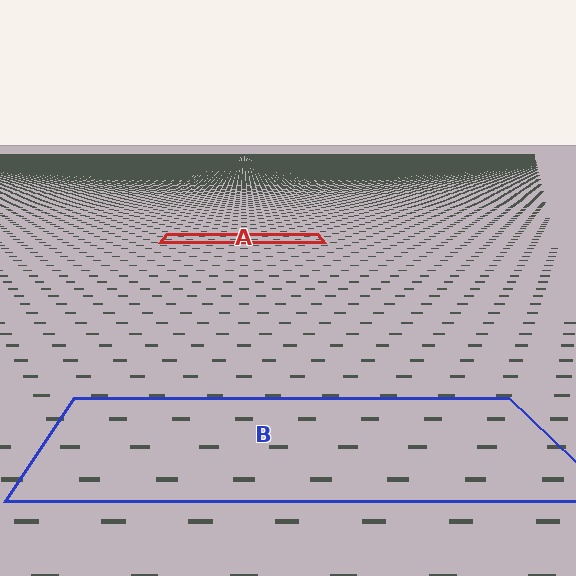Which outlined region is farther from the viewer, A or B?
Region A is farther from the viewer — the texture elements inside it appear smaller and more densely packed.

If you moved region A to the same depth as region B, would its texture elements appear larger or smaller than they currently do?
They would appear larger. At a closer depth, the same texture elements are projected at a bigger on-screen size.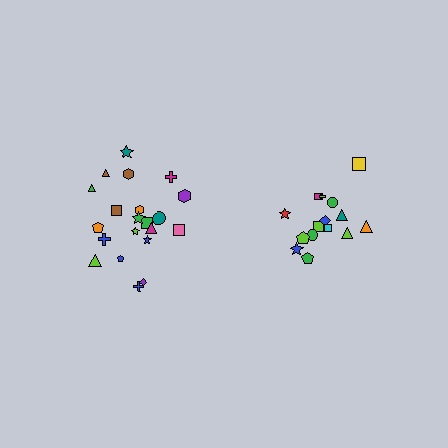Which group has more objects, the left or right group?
The left group.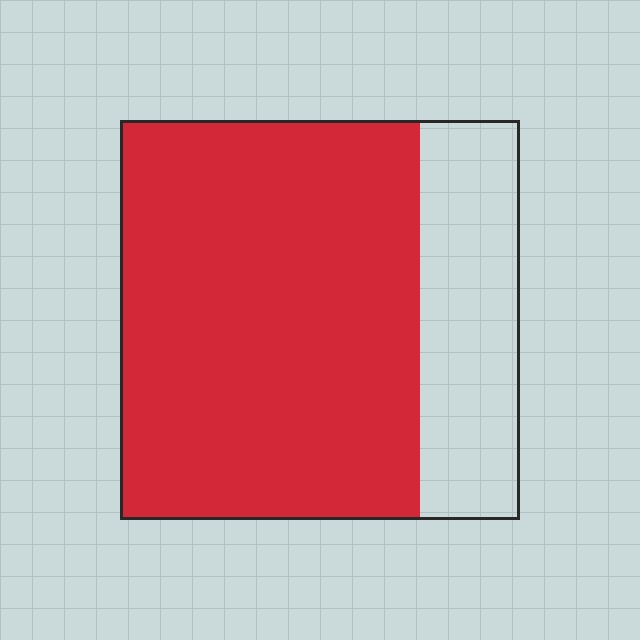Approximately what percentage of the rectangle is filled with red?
Approximately 75%.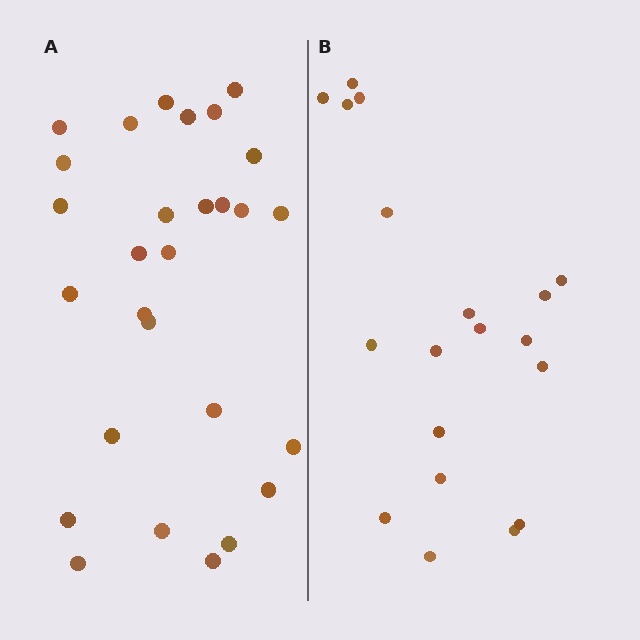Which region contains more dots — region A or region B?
Region A (the left region) has more dots.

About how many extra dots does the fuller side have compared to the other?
Region A has roughly 8 or so more dots than region B.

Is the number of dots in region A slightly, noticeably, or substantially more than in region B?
Region A has substantially more. The ratio is roughly 1.5 to 1.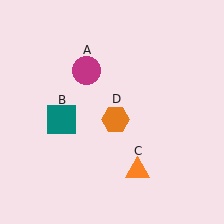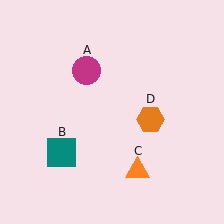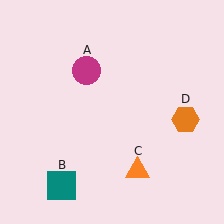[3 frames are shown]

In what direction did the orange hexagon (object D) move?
The orange hexagon (object D) moved right.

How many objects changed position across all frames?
2 objects changed position: teal square (object B), orange hexagon (object D).